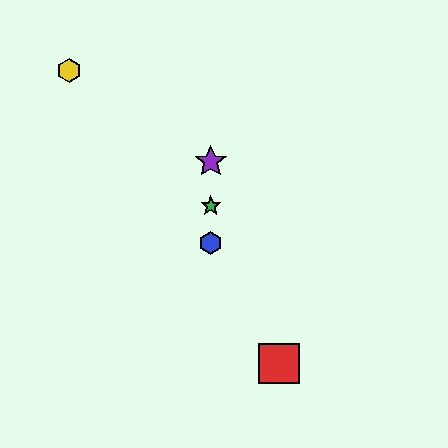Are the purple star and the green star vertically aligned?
Yes, both are at x≈211.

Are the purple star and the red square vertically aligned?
No, the purple star is at x≈211 and the red square is at x≈279.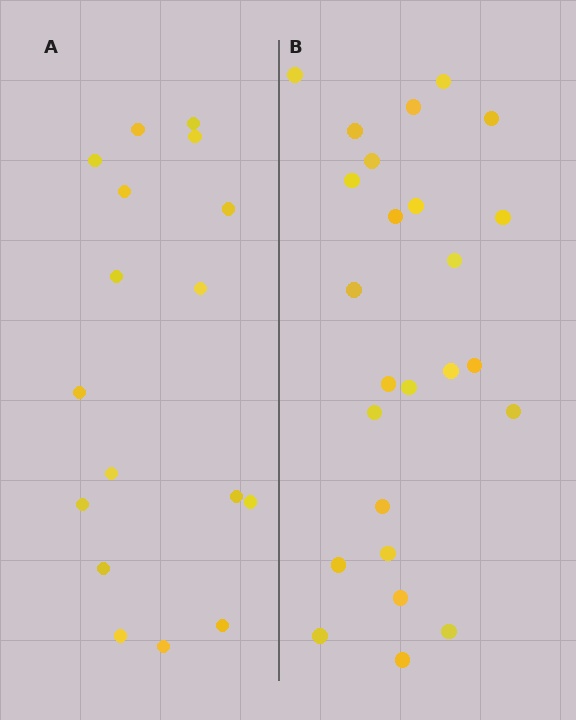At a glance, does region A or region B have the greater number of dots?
Region B (the right region) has more dots.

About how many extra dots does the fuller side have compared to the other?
Region B has roughly 8 or so more dots than region A.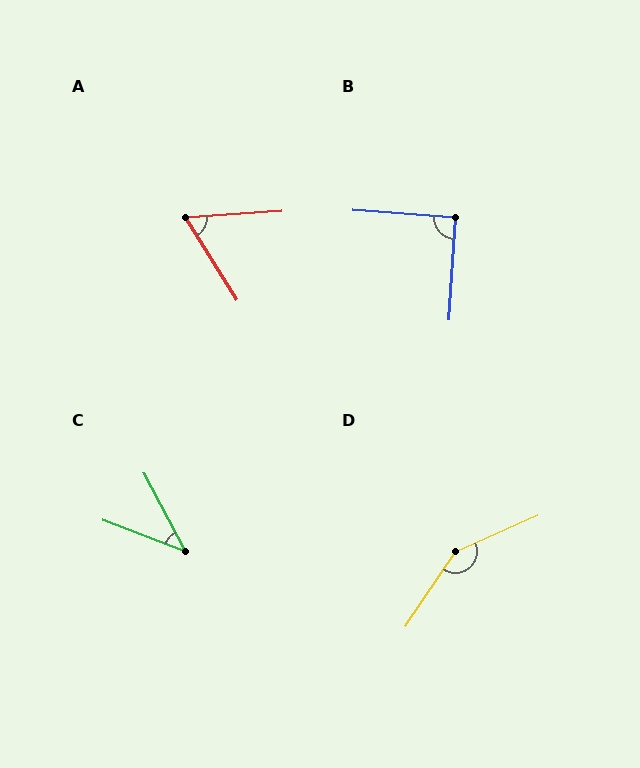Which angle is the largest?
D, at approximately 148 degrees.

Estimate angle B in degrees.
Approximately 91 degrees.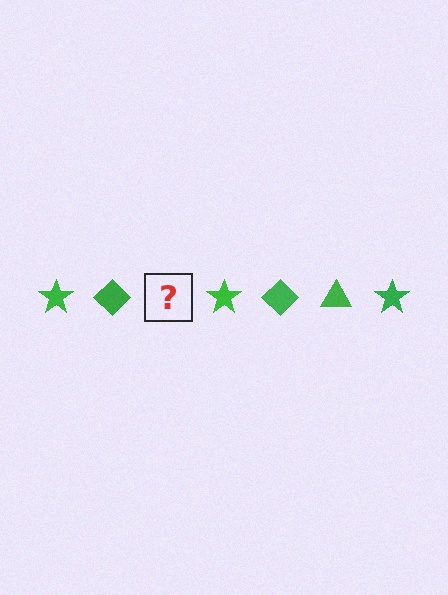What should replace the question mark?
The question mark should be replaced with a green triangle.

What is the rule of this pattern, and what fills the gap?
The rule is that the pattern cycles through star, diamond, triangle shapes in green. The gap should be filled with a green triangle.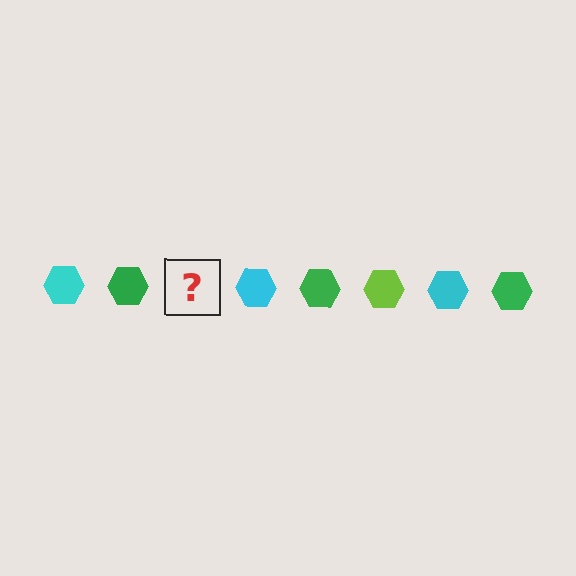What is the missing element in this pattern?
The missing element is a lime hexagon.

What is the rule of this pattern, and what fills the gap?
The rule is that the pattern cycles through cyan, green, lime hexagons. The gap should be filled with a lime hexagon.